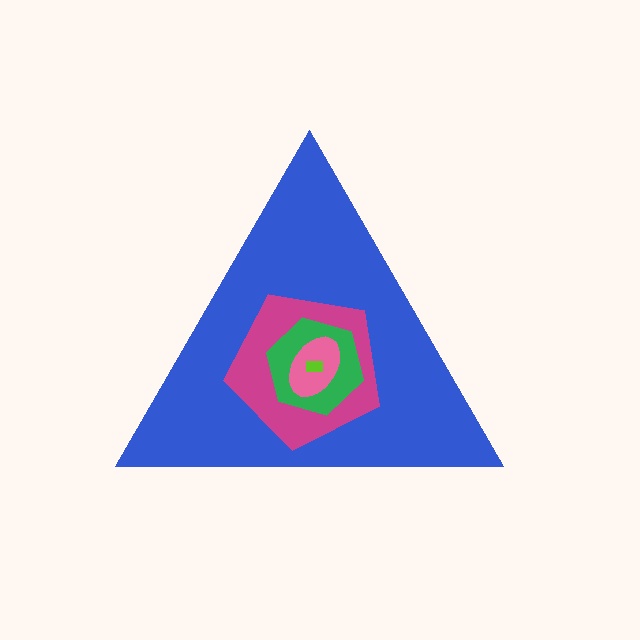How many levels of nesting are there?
5.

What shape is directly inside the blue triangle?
The magenta pentagon.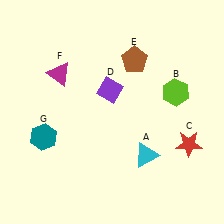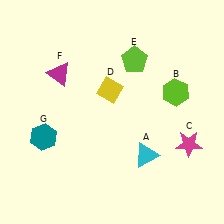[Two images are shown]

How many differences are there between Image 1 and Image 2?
There are 3 differences between the two images.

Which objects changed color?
C changed from red to magenta. D changed from purple to yellow. E changed from brown to lime.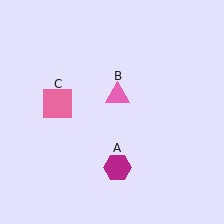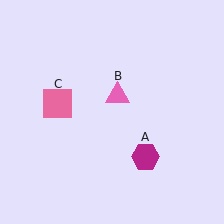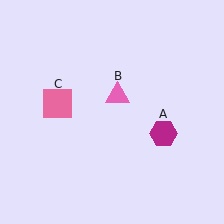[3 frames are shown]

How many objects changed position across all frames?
1 object changed position: magenta hexagon (object A).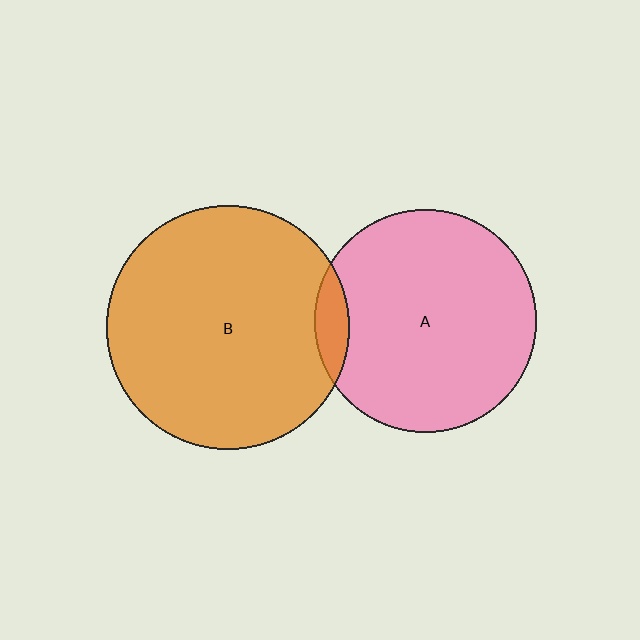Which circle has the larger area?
Circle B (orange).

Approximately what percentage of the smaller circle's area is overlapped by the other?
Approximately 5%.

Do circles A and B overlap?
Yes.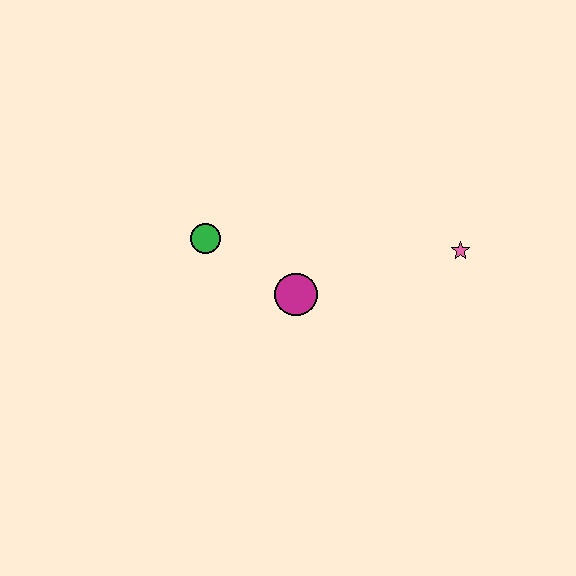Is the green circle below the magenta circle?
No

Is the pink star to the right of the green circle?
Yes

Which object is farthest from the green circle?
The pink star is farthest from the green circle.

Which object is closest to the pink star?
The magenta circle is closest to the pink star.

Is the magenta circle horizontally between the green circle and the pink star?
Yes